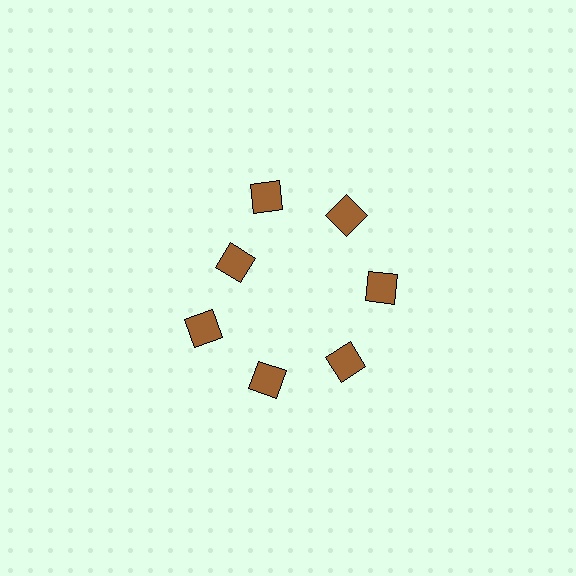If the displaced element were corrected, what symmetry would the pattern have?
It would have 7-fold rotational symmetry — the pattern would map onto itself every 51 degrees.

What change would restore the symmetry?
The symmetry would be restored by moving it outward, back onto the ring so that all 7 diamonds sit at equal angles and equal distance from the center.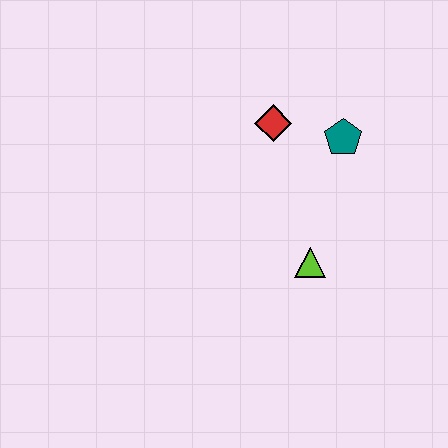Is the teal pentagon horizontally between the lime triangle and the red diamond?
No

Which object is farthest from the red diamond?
The lime triangle is farthest from the red diamond.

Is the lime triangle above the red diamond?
No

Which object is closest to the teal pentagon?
The red diamond is closest to the teal pentagon.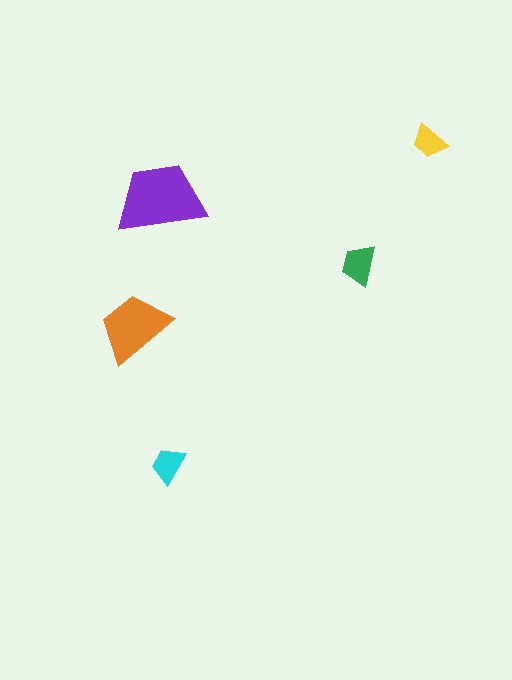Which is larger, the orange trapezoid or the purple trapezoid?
The purple one.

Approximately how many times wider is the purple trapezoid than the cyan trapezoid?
About 2.5 times wider.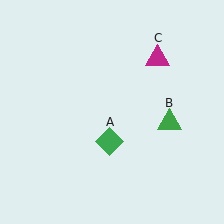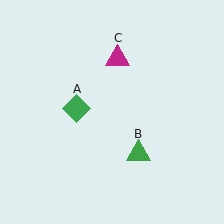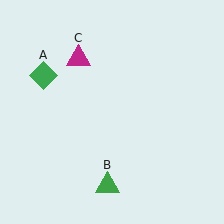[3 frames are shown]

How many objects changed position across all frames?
3 objects changed position: green diamond (object A), green triangle (object B), magenta triangle (object C).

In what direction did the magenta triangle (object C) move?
The magenta triangle (object C) moved left.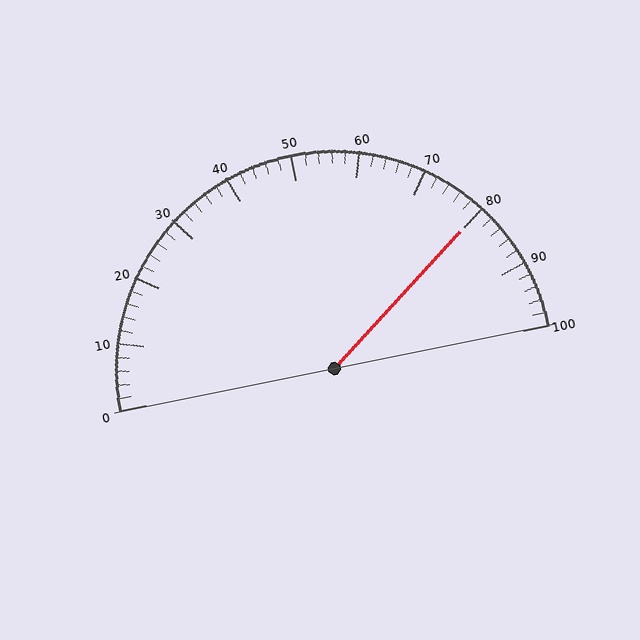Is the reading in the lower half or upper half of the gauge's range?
The reading is in the upper half of the range (0 to 100).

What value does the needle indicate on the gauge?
The needle indicates approximately 80.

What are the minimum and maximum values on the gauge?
The gauge ranges from 0 to 100.